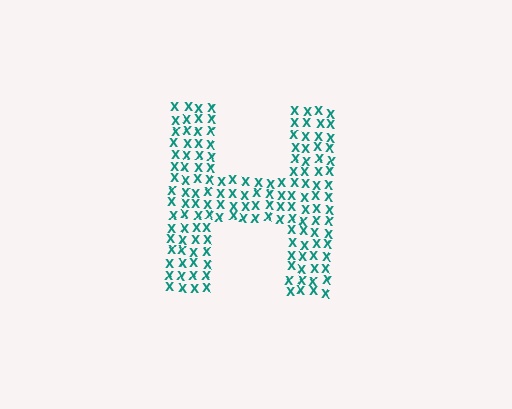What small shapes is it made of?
It is made of small letter X's.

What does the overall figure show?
The overall figure shows the letter H.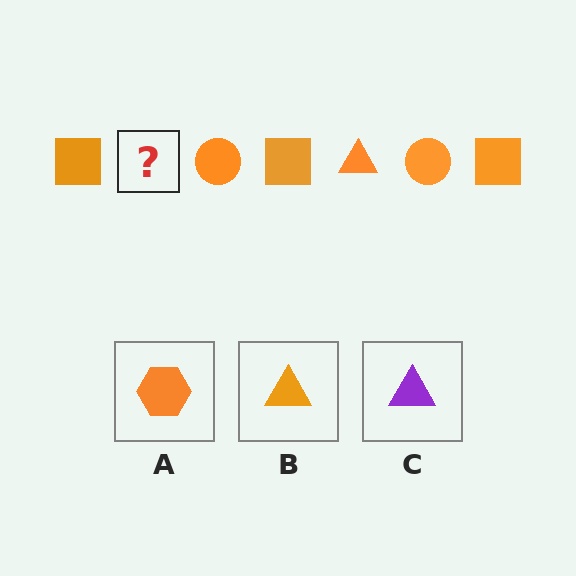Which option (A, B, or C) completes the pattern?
B.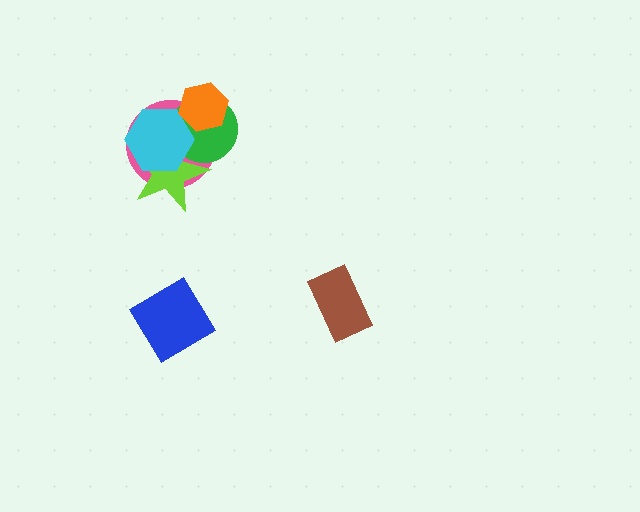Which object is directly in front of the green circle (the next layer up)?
The lime star is directly in front of the green circle.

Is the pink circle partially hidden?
Yes, it is partially covered by another shape.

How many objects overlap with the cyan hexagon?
3 objects overlap with the cyan hexagon.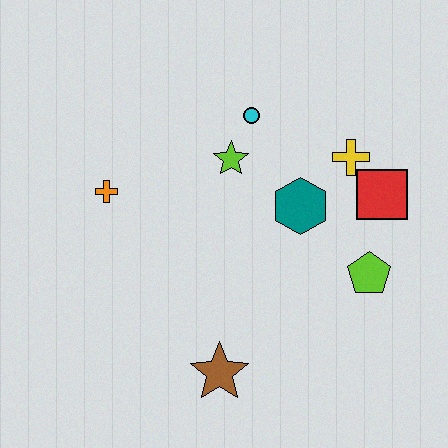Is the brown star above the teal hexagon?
No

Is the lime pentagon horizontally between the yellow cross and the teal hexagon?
No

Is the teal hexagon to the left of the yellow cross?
Yes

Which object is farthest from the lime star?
The brown star is farthest from the lime star.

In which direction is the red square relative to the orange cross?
The red square is to the right of the orange cross.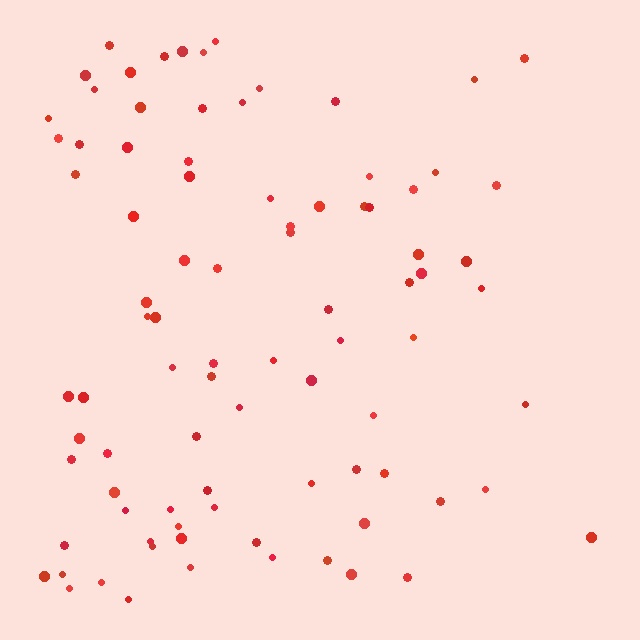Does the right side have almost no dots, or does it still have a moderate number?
Still a moderate number, just noticeably fewer than the left.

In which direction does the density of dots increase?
From right to left, with the left side densest.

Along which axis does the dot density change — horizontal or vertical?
Horizontal.